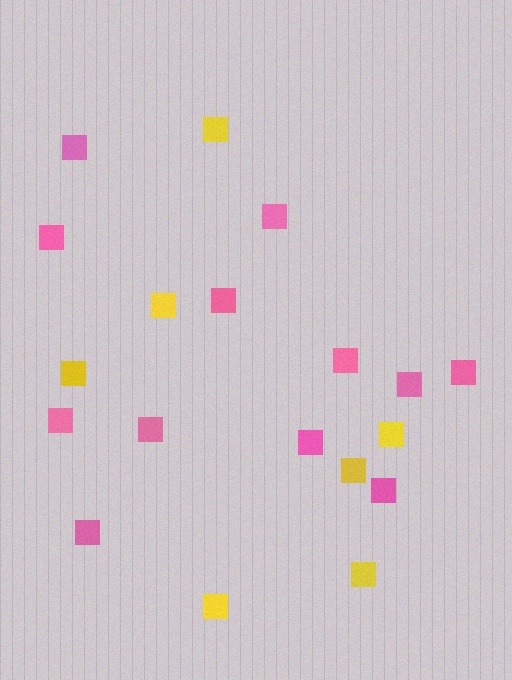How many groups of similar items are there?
There are 2 groups: one group of yellow squares (7) and one group of pink squares (12).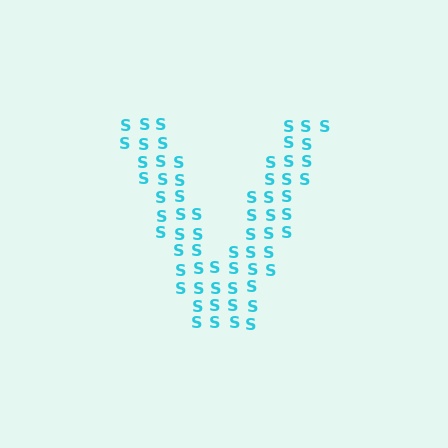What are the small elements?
The small elements are letter S's.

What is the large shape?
The large shape is the letter V.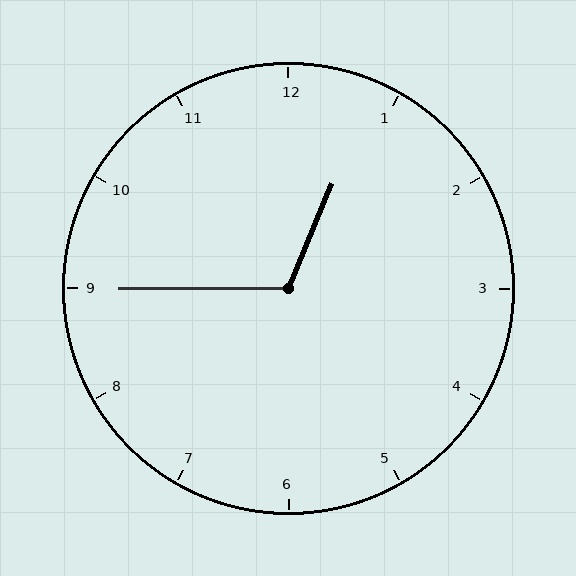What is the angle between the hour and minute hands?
Approximately 112 degrees.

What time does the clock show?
12:45.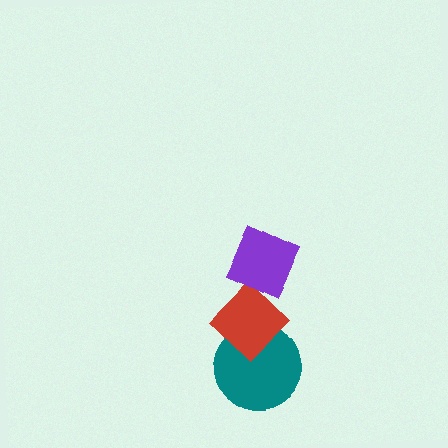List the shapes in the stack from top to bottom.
From top to bottom: the purple diamond, the red diamond, the teal circle.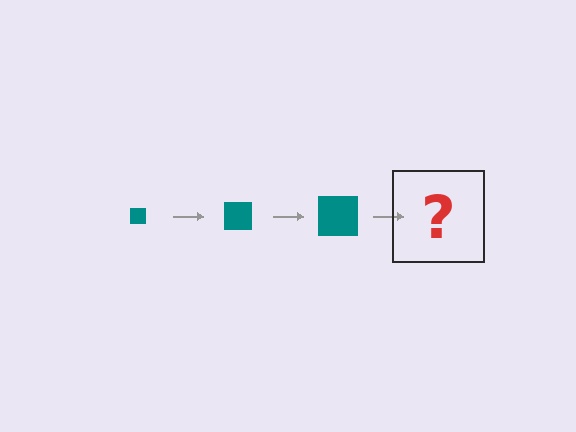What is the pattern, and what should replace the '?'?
The pattern is that the square gets progressively larger each step. The '?' should be a teal square, larger than the previous one.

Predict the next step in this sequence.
The next step is a teal square, larger than the previous one.